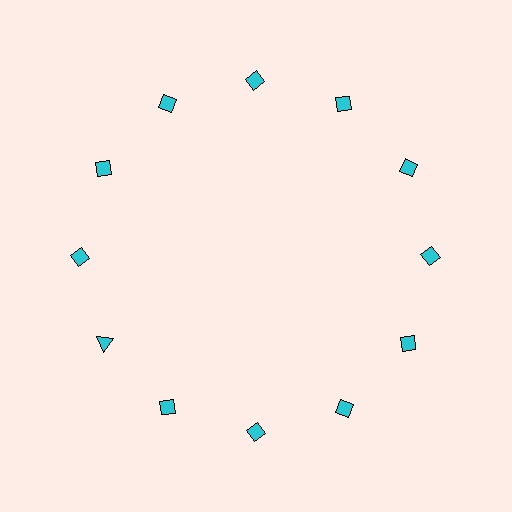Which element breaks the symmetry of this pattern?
The cyan triangle at roughly the 8 o'clock position breaks the symmetry. All other shapes are cyan diamonds.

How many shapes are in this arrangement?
There are 12 shapes arranged in a ring pattern.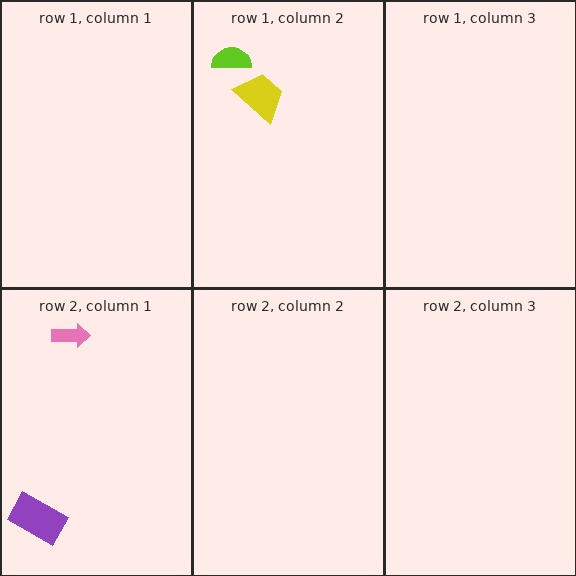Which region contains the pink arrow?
The row 2, column 1 region.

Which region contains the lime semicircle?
The row 1, column 2 region.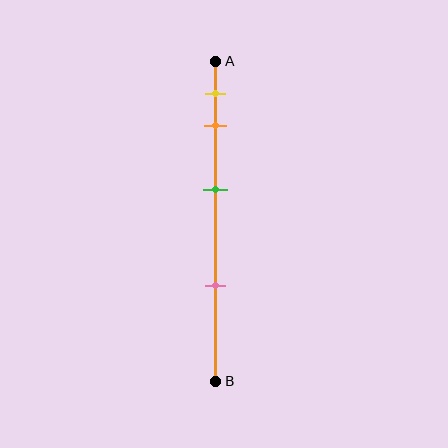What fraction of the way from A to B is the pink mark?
The pink mark is approximately 70% (0.7) of the way from A to B.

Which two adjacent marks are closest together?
The yellow and orange marks are the closest adjacent pair.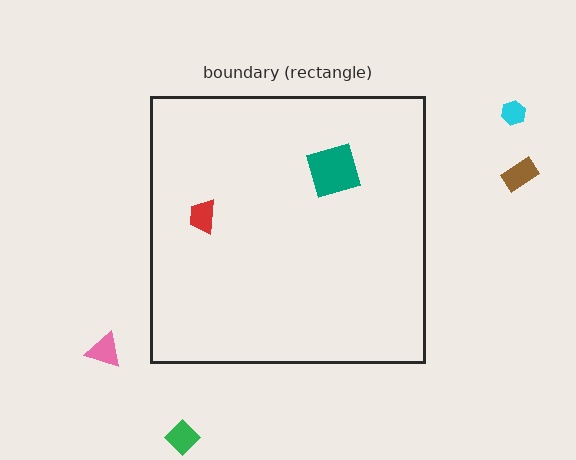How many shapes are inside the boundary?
2 inside, 4 outside.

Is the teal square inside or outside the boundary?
Inside.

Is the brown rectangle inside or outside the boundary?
Outside.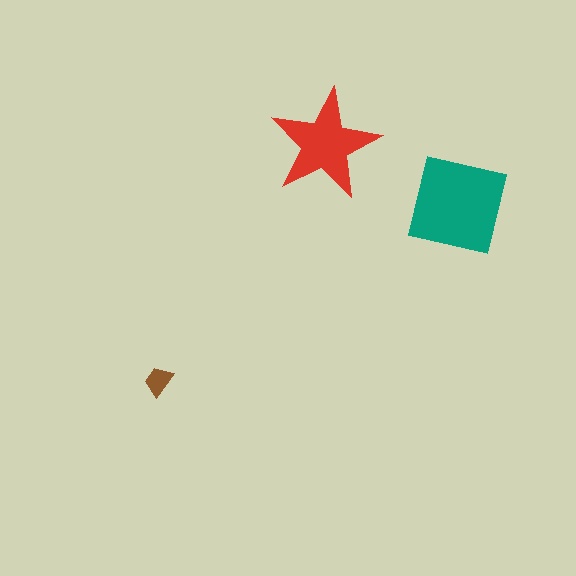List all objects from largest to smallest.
The teal square, the red star, the brown trapezoid.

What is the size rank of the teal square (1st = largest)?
1st.